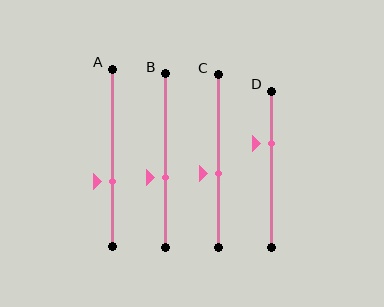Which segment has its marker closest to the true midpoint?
Segment C has its marker closest to the true midpoint.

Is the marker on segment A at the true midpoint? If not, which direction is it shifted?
No, the marker on segment A is shifted downward by about 13% of the segment length.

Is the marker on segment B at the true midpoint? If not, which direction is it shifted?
No, the marker on segment B is shifted downward by about 10% of the segment length.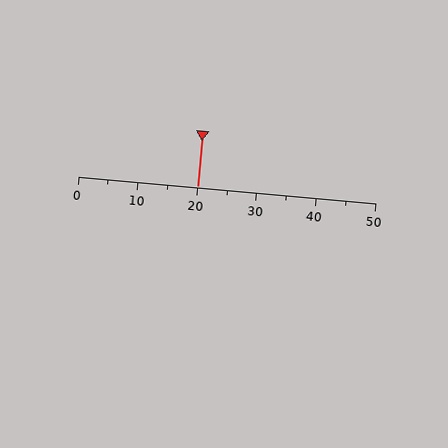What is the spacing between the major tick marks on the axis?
The major ticks are spaced 10 apart.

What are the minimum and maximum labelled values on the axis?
The axis runs from 0 to 50.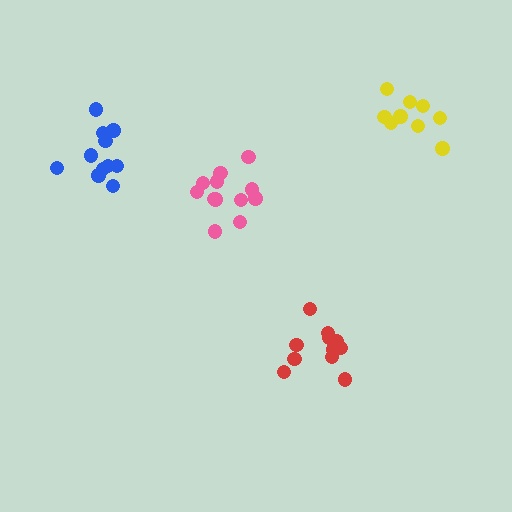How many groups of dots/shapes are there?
There are 4 groups.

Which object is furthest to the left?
The blue cluster is leftmost.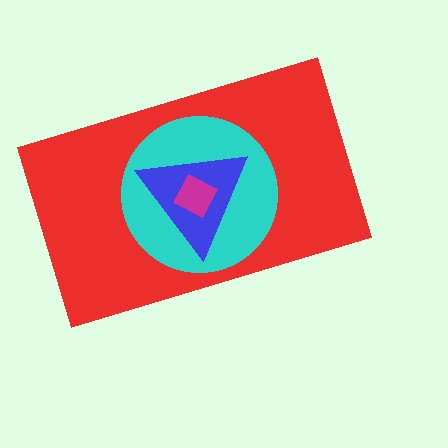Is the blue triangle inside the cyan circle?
Yes.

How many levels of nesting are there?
4.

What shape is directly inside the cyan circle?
The blue triangle.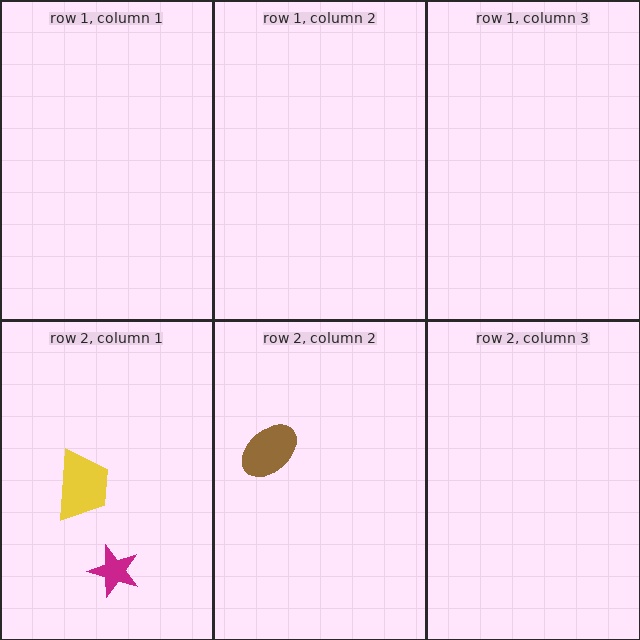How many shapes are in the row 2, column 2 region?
1.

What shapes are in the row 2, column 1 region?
The magenta star, the yellow trapezoid.